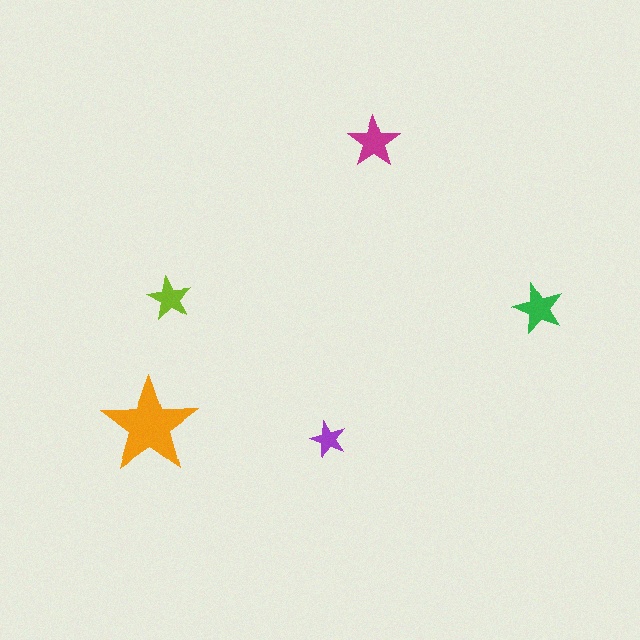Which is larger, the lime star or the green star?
The green one.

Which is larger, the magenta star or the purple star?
The magenta one.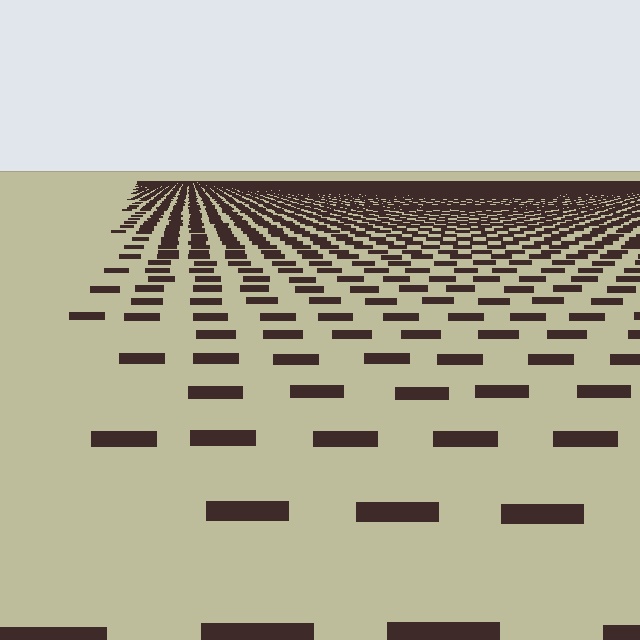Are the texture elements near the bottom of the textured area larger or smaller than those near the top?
Larger. Near the bottom, elements are closer to the viewer and appear at a bigger on-screen size.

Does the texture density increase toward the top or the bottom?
Density increases toward the top.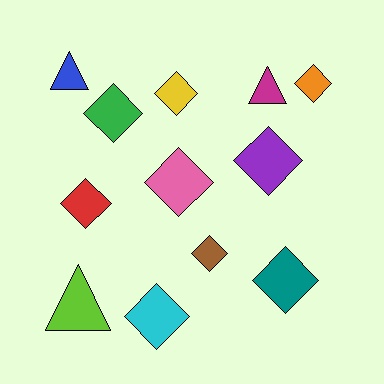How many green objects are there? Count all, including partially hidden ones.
There is 1 green object.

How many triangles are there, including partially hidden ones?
There are 3 triangles.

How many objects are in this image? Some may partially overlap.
There are 12 objects.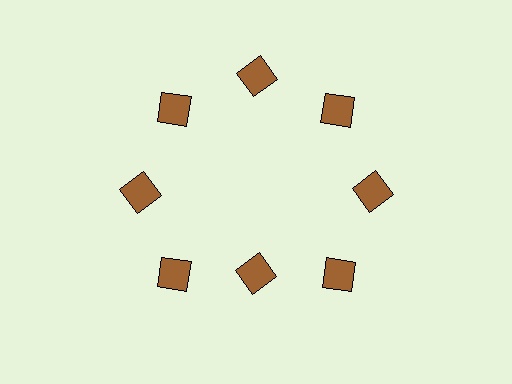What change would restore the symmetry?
The symmetry would be restored by moving it outward, back onto the ring so that all 8 squares sit at equal angles and equal distance from the center.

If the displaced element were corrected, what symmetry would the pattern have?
It would have 8-fold rotational symmetry — the pattern would map onto itself every 45 degrees.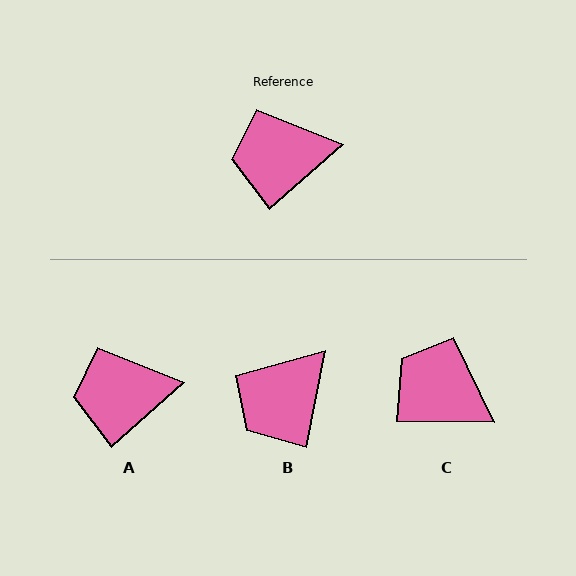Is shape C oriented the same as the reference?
No, it is off by about 42 degrees.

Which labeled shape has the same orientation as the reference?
A.